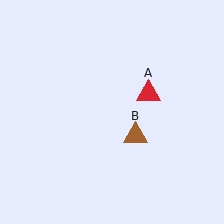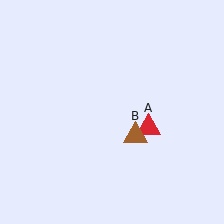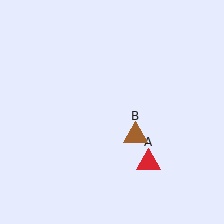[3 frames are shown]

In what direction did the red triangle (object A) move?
The red triangle (object A) moved down.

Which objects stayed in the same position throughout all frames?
Brown triangle (object B) remained stationary.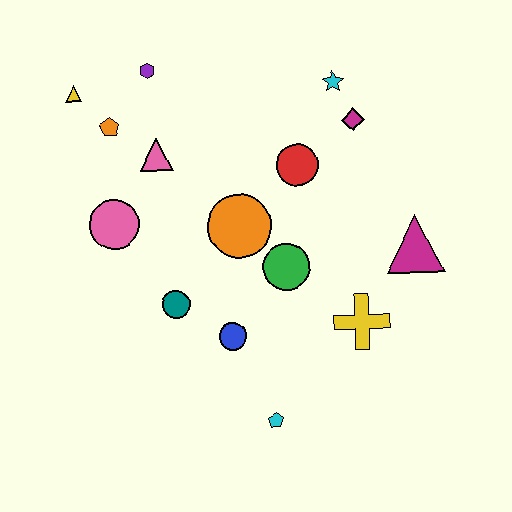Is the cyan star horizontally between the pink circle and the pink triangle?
No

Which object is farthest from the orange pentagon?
The cyan pentagon is farthest from the orange pentagon.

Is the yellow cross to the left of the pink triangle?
No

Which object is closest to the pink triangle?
The orange pentagon is closest to the pink triangle.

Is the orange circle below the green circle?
No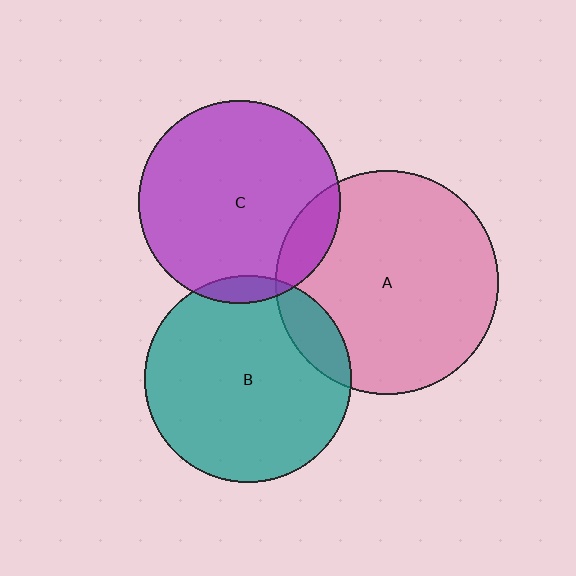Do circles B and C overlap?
Yes.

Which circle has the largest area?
Circle A (pink).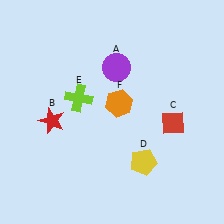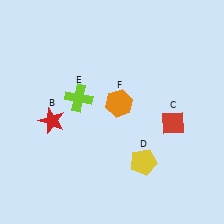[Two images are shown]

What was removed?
The purple circle (A) was removed in Image 2.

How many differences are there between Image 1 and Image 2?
There is 1 difference between the two images.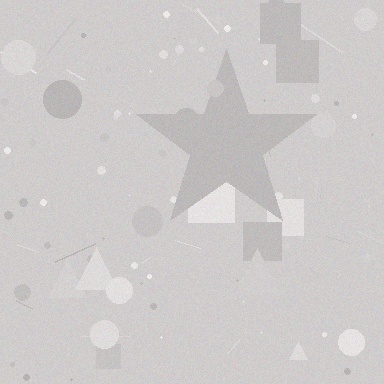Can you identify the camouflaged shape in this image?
The camouflaged shape is a star.